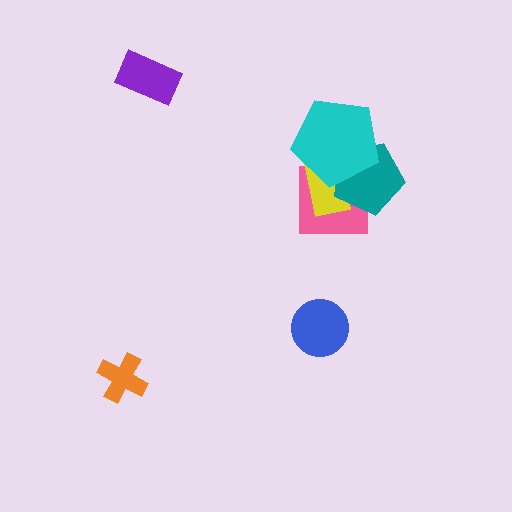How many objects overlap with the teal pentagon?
3 objects overlap with the teal pentagon.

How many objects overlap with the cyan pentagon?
3 objects overlap with the cyan pentagon.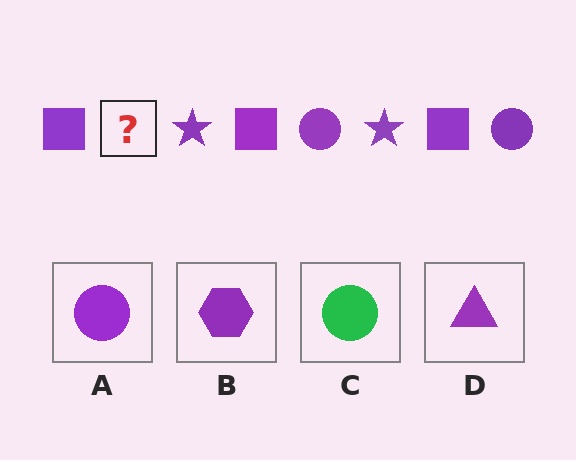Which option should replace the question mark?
Option A.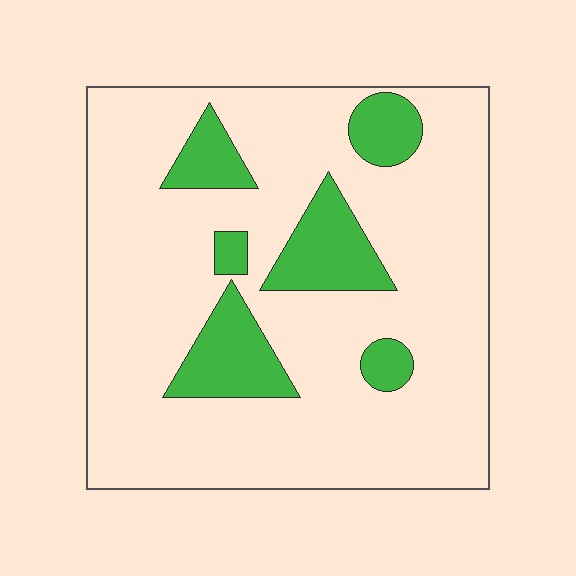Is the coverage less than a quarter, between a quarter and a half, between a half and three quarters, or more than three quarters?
Less than a quarter.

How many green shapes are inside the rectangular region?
6.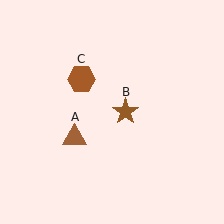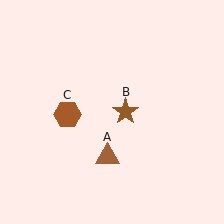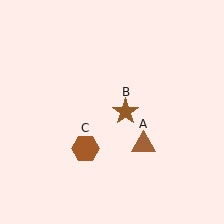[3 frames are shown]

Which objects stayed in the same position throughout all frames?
Brown star (object B) remained stationary.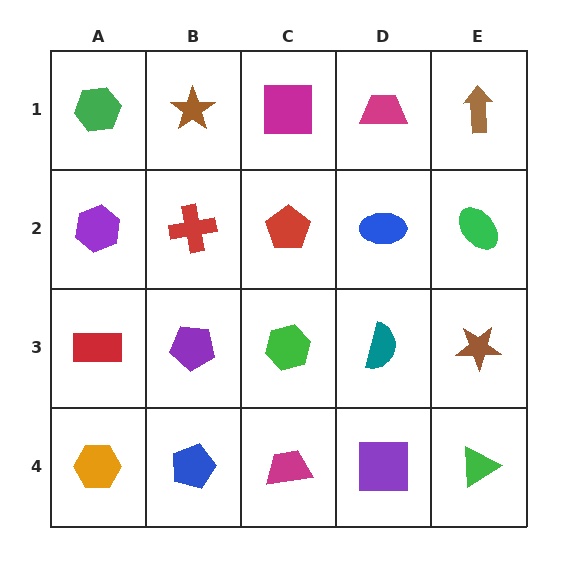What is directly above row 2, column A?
A green hexagon.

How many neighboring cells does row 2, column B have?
4.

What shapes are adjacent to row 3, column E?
A green ellipse (row 2, column E), a green triangle (row 4, column E), a teal semicircle (row 3, column D).